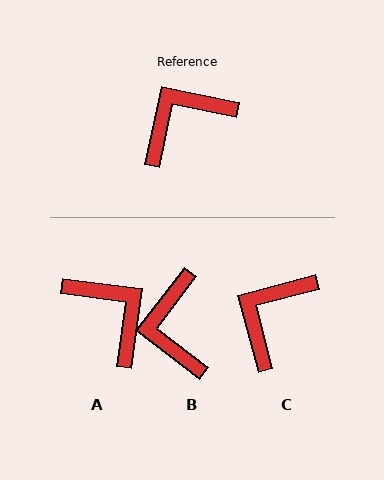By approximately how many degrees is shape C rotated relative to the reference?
Approximately 27 degrees counter-clockwise.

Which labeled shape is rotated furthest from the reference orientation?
A, about 85 degrees away.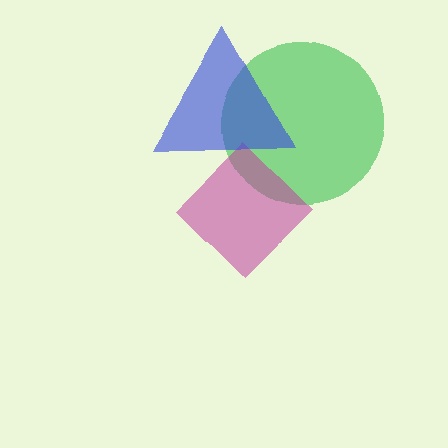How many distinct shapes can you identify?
There are 3 distinct shapes: a green circle, a magenta diamond, a blue triangle.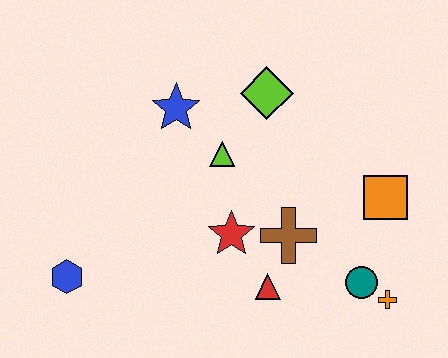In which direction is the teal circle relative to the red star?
The teal circle is to the right of the red star.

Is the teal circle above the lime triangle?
No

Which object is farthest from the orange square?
The blue hexagon is farthest from the orange square.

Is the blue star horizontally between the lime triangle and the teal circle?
No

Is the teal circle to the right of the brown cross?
Yes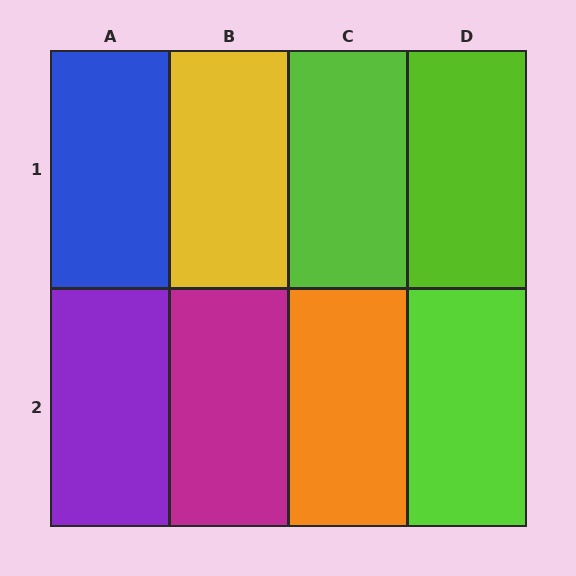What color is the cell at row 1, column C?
Lime.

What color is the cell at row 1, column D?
Lime.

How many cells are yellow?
1 cell is yellow.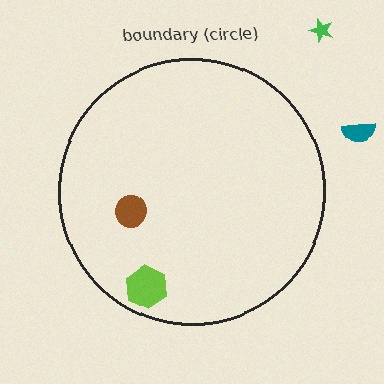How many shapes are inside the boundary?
2 inside, 2 outside.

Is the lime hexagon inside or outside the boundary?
Inside.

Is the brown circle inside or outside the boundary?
Inside.